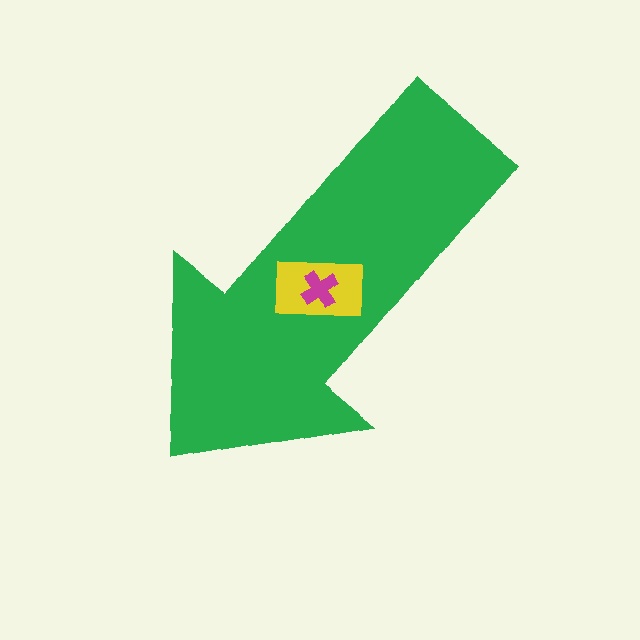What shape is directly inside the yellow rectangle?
The magenta cross.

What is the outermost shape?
The green arrow.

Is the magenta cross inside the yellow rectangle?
Yes.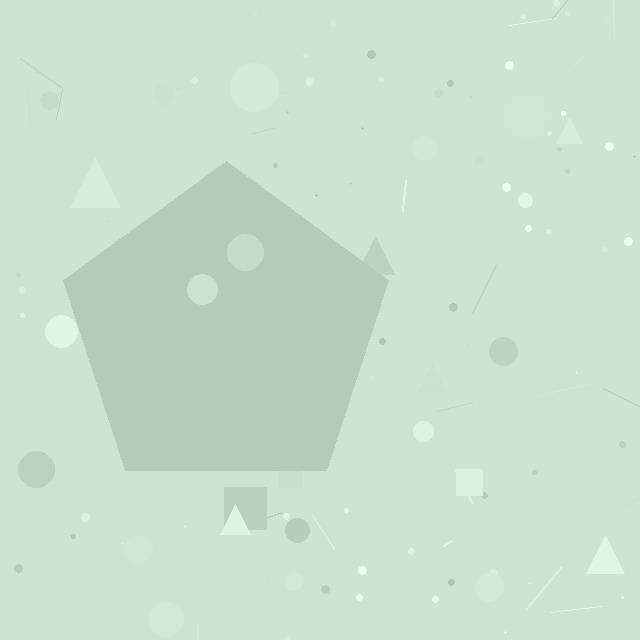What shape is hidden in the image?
A pentagon is hidden in the image.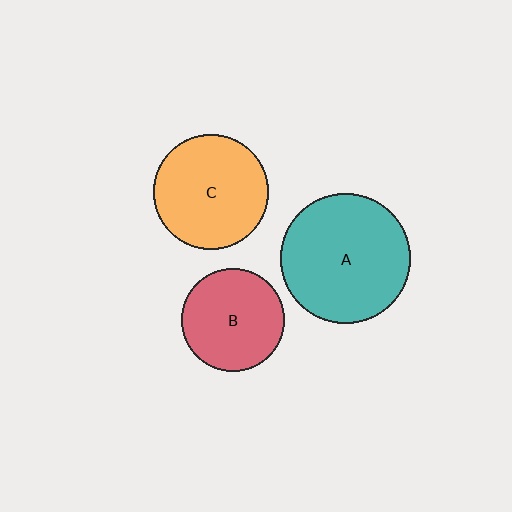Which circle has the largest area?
Circle A (teal).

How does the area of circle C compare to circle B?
Approximately 1.2 times.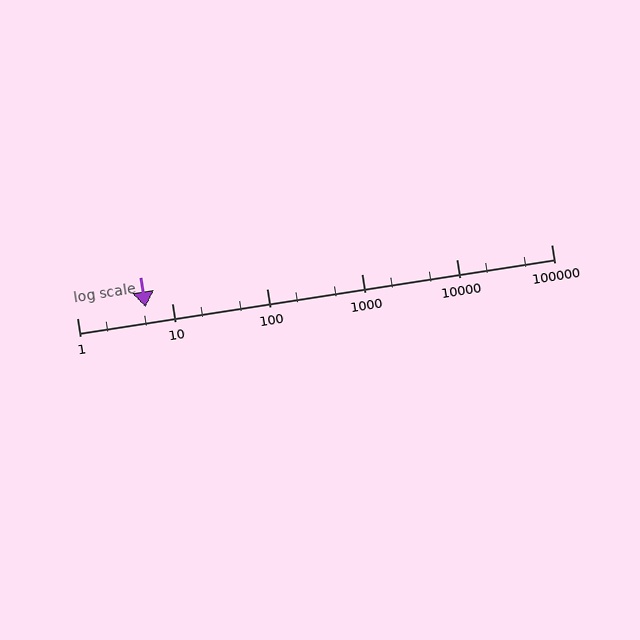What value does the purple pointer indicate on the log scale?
The pointer indicates approximately 5.3.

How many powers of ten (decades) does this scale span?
The scale spans 5 decades, from 1 to 100000.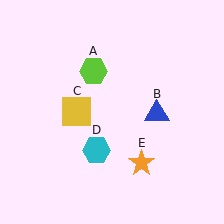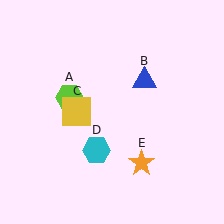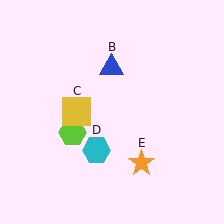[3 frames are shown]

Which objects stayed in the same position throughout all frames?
Yellow square (object C) and cyan hexagon (object D) and orange star (object E) remained stationary.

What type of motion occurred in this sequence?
The lime hexagon (object A), blue triangle (object B) rotated counterclockwise around the center of the scene.